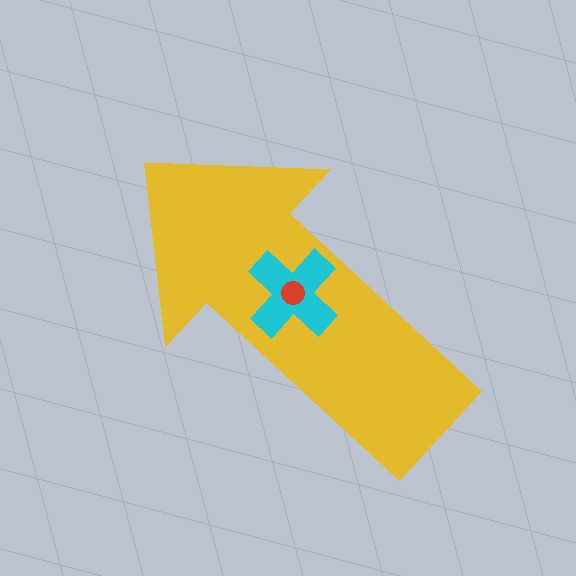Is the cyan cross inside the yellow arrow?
Yes.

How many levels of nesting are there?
3.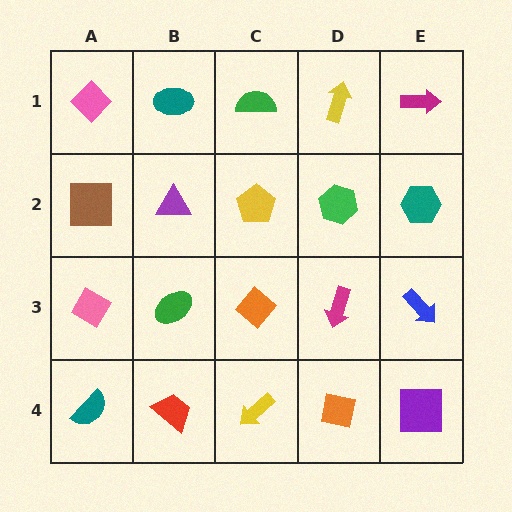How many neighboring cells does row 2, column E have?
3.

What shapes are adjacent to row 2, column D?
A yellow arrow (row 1, column D), a magenta arrow (row 3, column D), a yellow pentagon (row 2, column C), a teal hexagon (row 2, column E).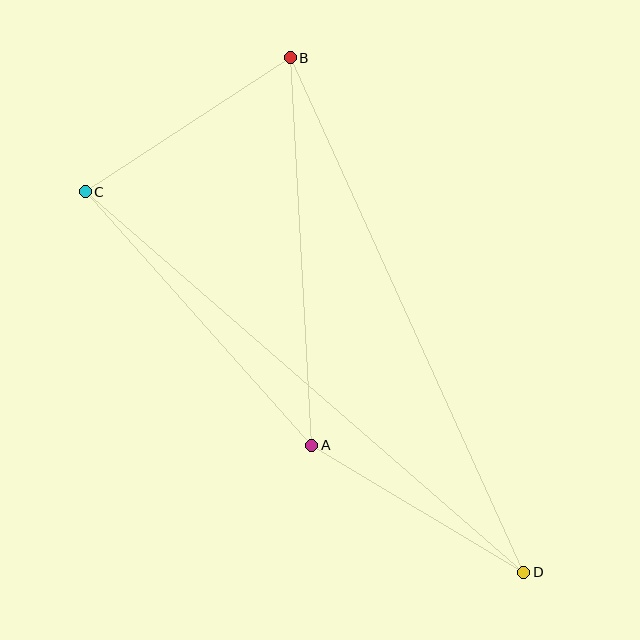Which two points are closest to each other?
Points B and C are closest to each other.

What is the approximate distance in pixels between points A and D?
The distance between A and D is approximately 247 pixels.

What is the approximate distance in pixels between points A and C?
The distance between A and C is approximately 340 pixels.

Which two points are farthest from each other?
Points C and D are farthest from each other.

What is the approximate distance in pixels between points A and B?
The distance between A and B is approximately 388 pixels.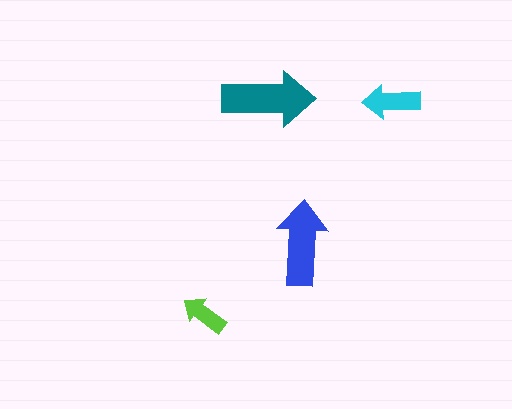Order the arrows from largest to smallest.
the teal one, the blue one, the cyan one, the lime one.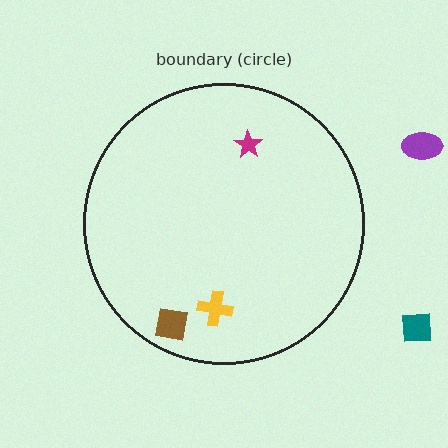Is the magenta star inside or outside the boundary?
Inside.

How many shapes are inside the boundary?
3 inside, 2 outside.